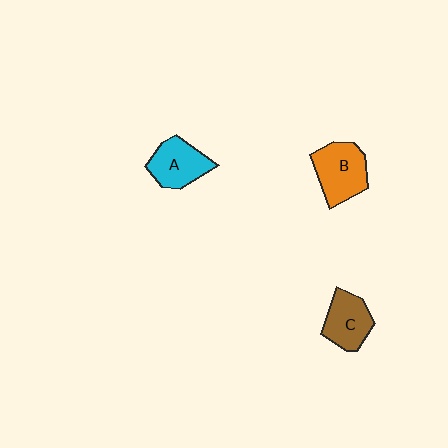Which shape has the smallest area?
Shape C (brown).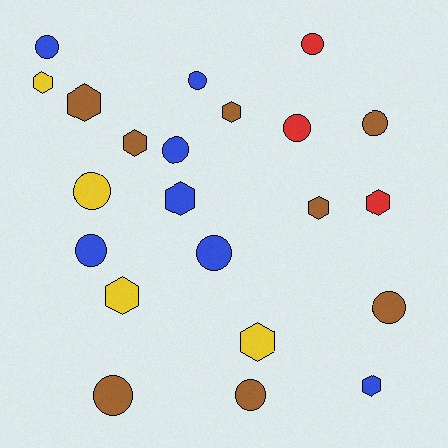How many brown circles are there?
There are 4 brown circles.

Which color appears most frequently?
Brown, with 8 objects.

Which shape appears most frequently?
Circle, with 12 objects.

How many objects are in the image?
There are 22 objects.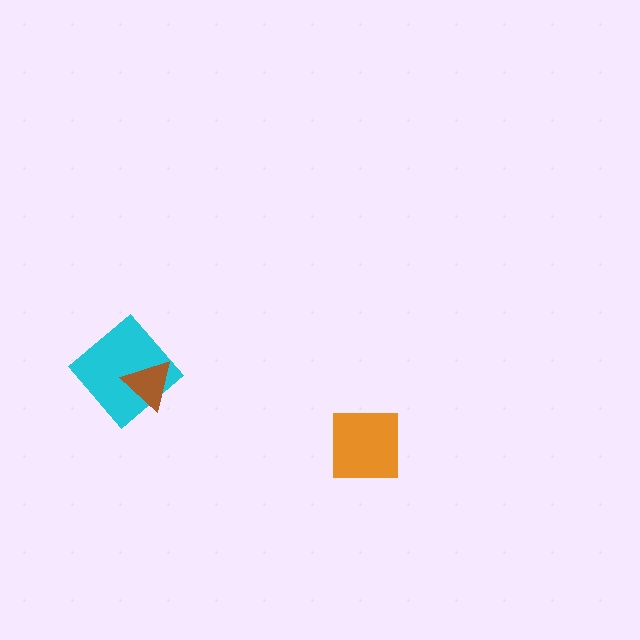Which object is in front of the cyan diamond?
The brown triangle is in front of the cyan diamond.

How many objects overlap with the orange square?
0 objects overlap with the orange square.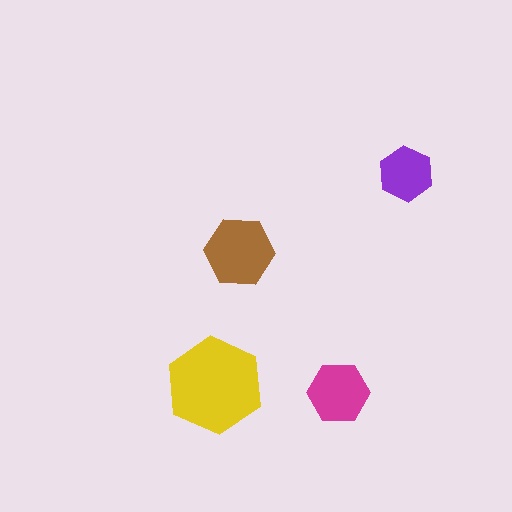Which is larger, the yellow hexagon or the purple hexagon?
The yellow one.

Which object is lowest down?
The magenta hexagon is bottommost.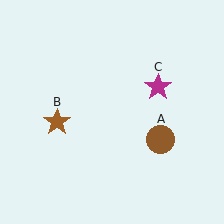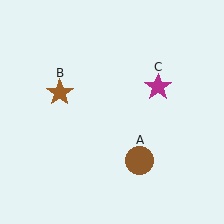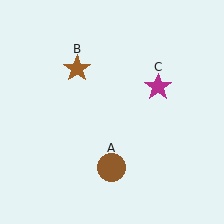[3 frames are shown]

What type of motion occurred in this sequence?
The brown circle (object A), brown star (object B) rotated clockwise around the center of the scene.